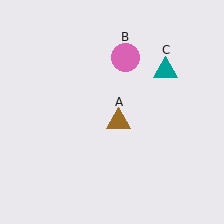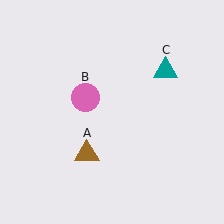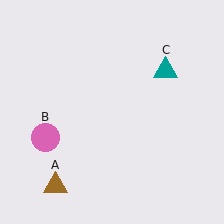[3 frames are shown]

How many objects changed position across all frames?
2 objects changed position: brown triangle (object A), pink circle (object B).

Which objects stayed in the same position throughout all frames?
Teal triangle (object C) remained stationary.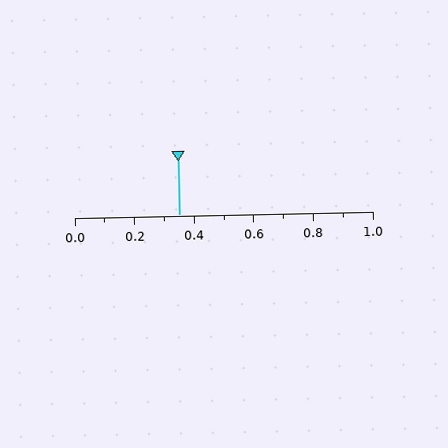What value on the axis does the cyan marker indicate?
The marker indicates approximately 0.35.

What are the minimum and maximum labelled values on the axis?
The axis runs from 0.0 to 1.0.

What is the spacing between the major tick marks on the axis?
The major ticks are spaced 0.2 apart.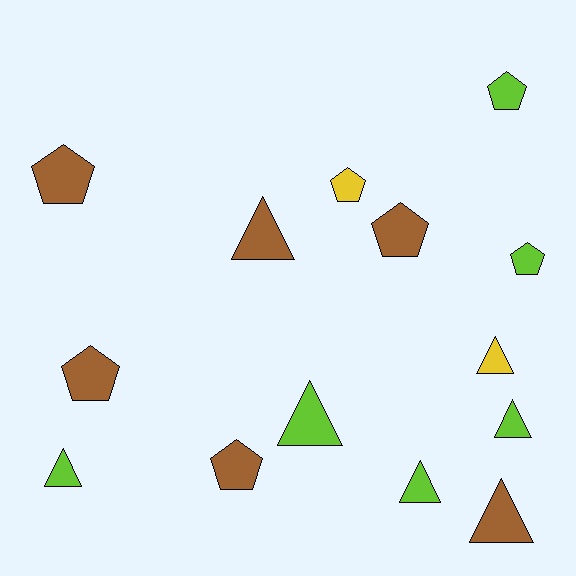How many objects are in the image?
There are 14 objects.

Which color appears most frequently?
Brown, with 6 objects.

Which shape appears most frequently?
Pentagon, with 7 objects.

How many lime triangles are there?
There are 4 lime triangles.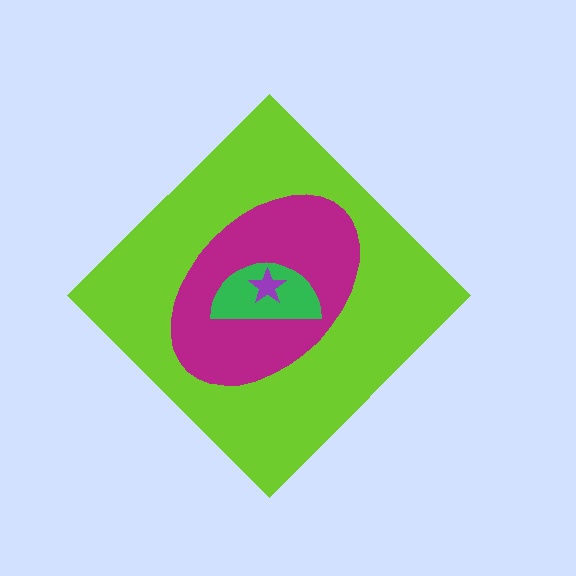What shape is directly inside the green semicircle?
The purple star.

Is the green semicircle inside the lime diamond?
Yes.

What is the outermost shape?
The lime diamond.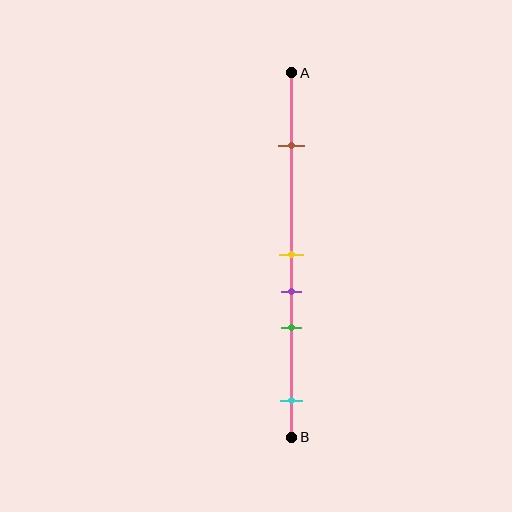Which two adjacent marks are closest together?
The yellow and purple marks are the closest adjacent pair.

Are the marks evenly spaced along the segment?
No, the marks are not evenly spaced.